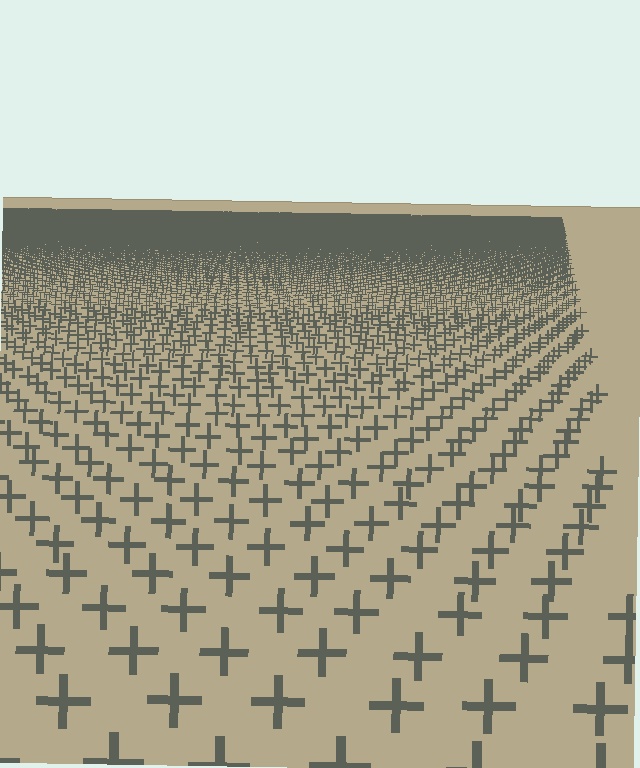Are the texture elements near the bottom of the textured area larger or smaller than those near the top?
Larger. Near the bottom, elements are closer to the viewer and appear at a bigger on-screen size.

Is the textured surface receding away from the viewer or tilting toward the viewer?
The surface is receding away from the viewer. Texture elements get smaller and denser toward the top.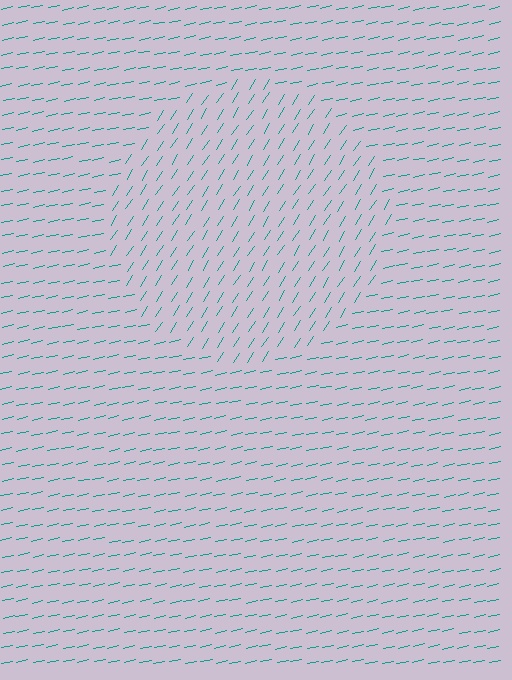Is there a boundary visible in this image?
Yes, there is a texture boundary formed by a change in line orientation.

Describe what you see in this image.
The image is filled with small teal line segments. A circle region in the image has lines oriented differently from the surrounding lines, creating a visible texture boundary.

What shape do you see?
I see a circle.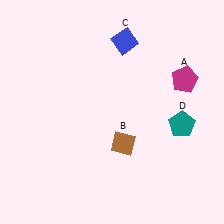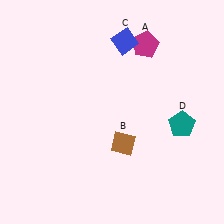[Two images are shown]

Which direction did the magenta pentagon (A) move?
The magenta pentagon (A) moved left.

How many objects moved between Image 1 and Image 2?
1 object moved between the two images.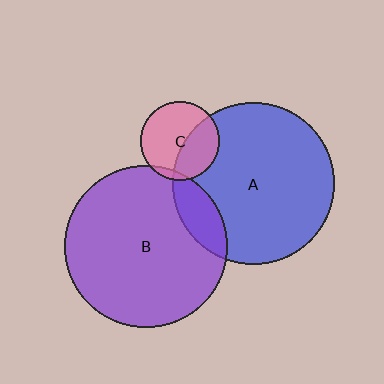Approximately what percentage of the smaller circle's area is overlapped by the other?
Approximately 40%.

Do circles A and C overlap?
Yes.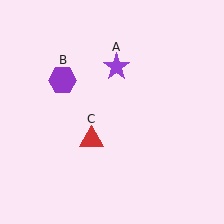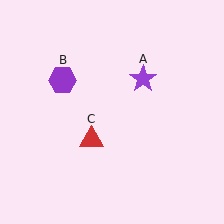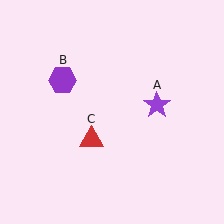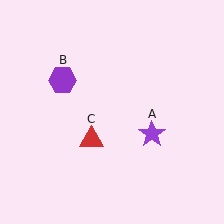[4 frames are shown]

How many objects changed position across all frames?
1 object changed position: purple star (object A).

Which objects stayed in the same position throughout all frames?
Purple hexagon (object B) and red triangle (object C) remained stationary.